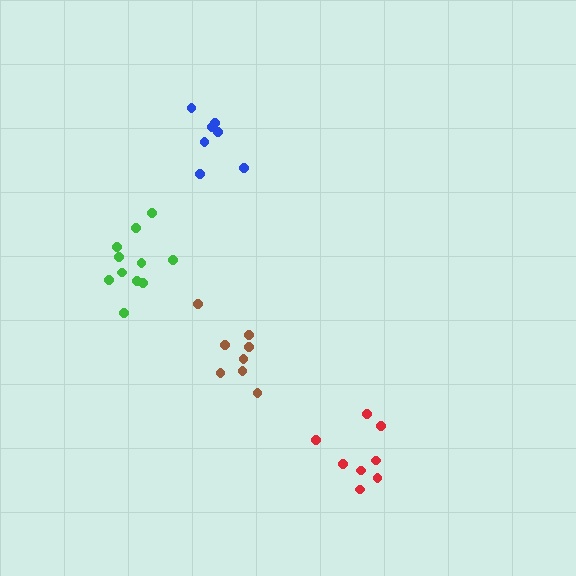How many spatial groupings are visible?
There are 4 spatial groupings.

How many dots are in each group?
Group 1: 7 dots, Group 2: 8 dots, Group 3: 11 dots, Group 4: 8 dots (34 total).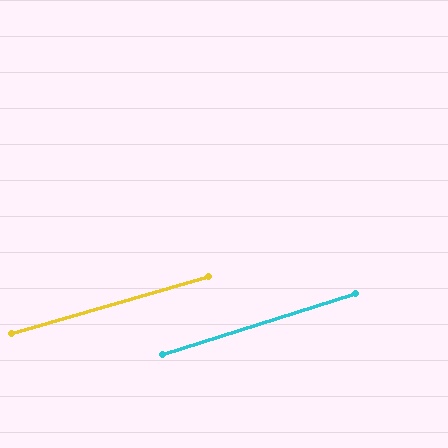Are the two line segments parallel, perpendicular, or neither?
Parallel — their directions differ by only 1.5°.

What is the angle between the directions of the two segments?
Approximately 1 degree.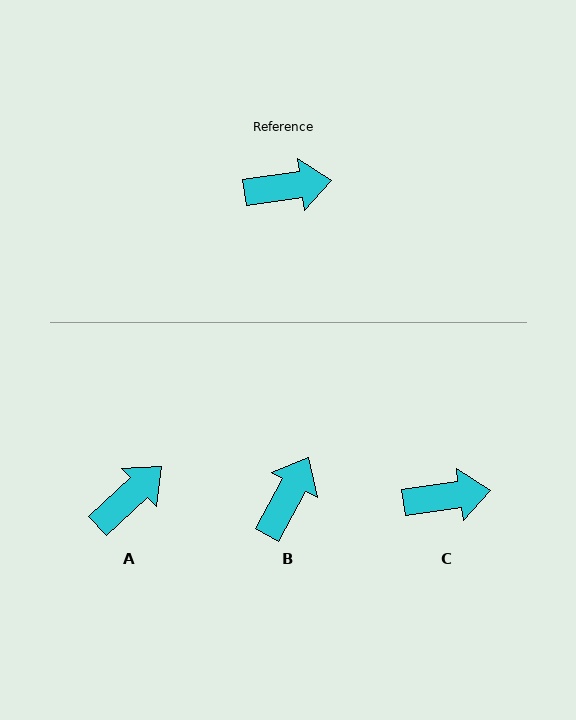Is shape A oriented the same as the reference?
No, it is off by about 35 degrees.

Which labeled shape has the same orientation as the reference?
C.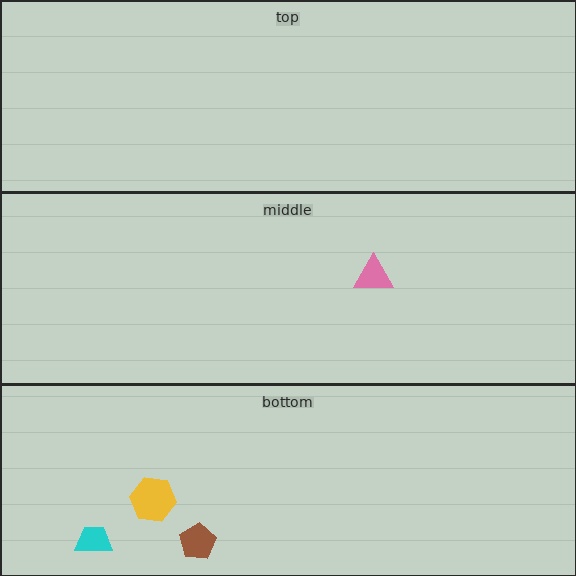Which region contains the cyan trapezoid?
The bottom region.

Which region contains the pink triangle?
The middle region.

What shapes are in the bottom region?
The brown pentagon, the cyan trapezoid, the yellow hexagon.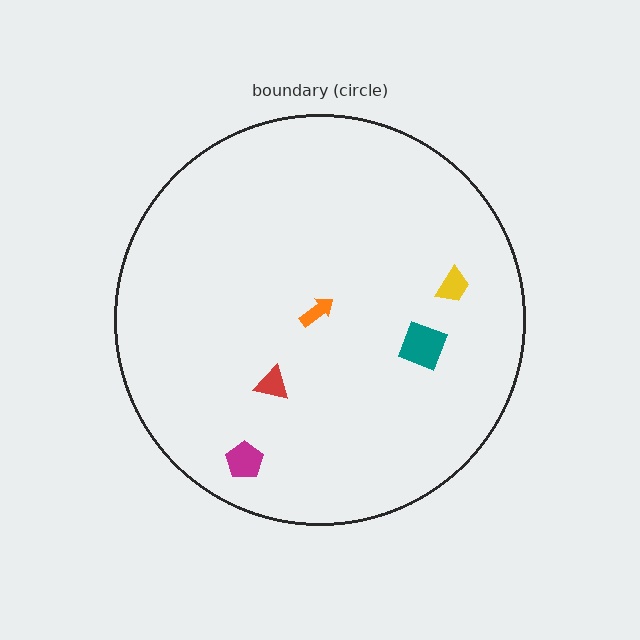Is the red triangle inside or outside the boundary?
Inside.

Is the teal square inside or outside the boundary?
Inside.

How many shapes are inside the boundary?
5 inside, 0 outside.